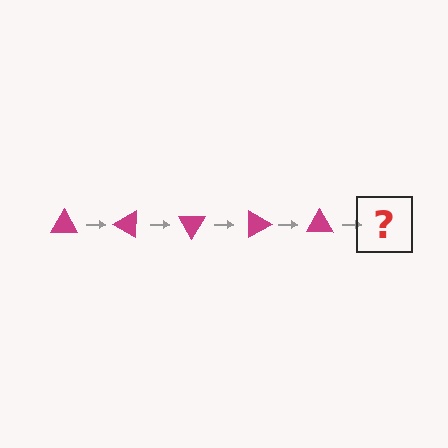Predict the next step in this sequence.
The next step is a magenta triangle rotated 150 degrees.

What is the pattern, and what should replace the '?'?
The pattern is that the triangle rotates 30 degrees each step. The '?' should be a magenta triangle rotated 150 degrees.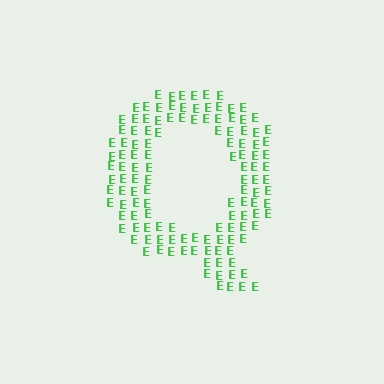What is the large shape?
The large shape is the letter Q.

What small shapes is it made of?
It is made of small letter E's.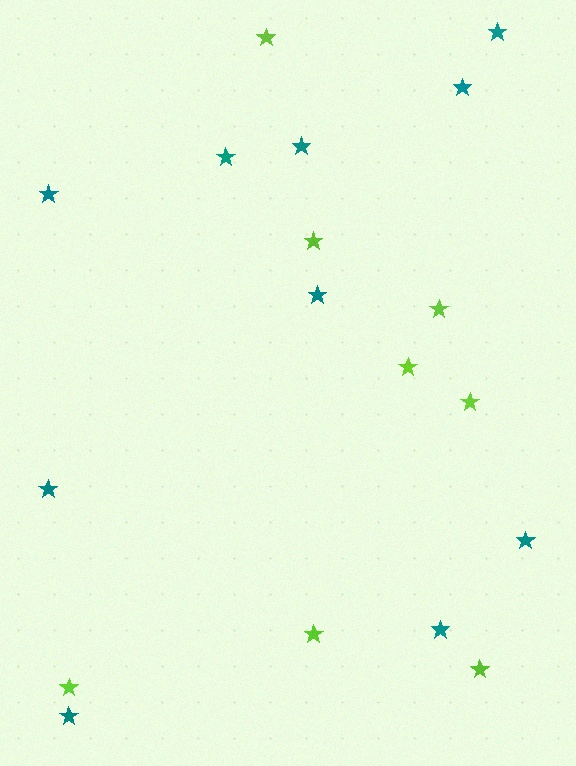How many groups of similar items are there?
There are 2 groups: one group of lime stars (8) and one group of teal stars (10).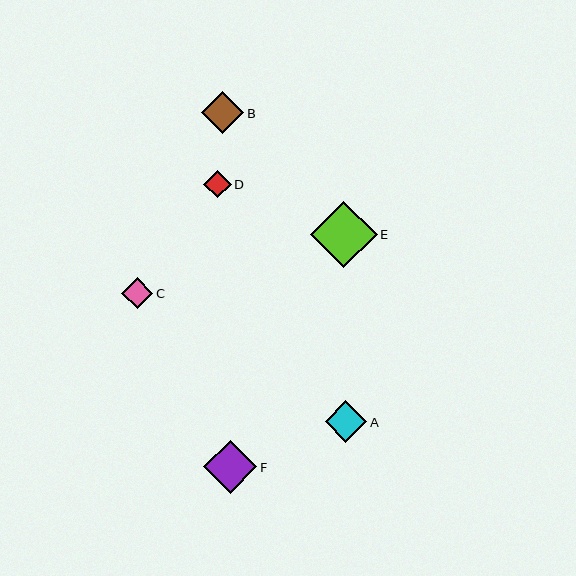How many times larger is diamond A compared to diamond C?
Diamond A is approximately 1.3 times the size of diamond C.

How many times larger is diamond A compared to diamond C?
Diamond A is approximately 1.3 times the size of diamond C.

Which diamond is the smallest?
Diamond D is the smallest with a size of approximately 28 pixels.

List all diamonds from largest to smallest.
From largest to smallest: E, F, B, A, C, D.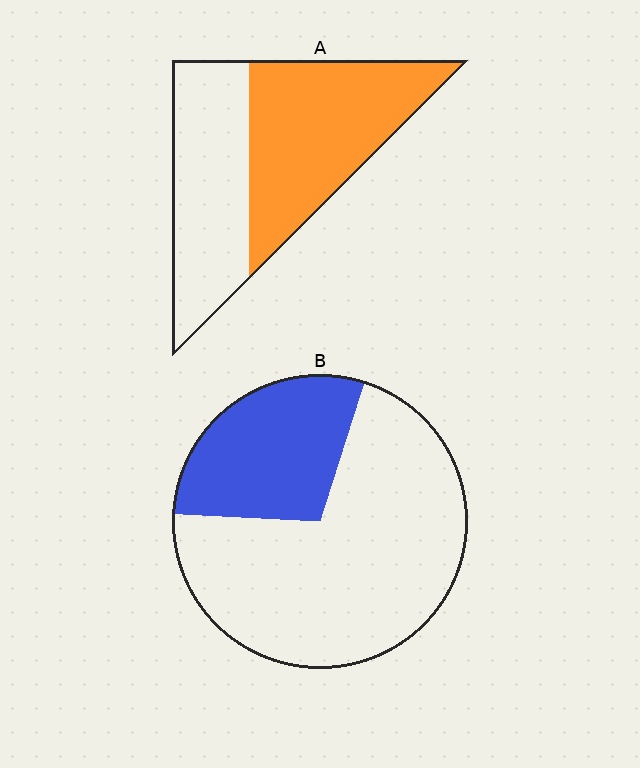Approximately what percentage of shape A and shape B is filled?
A is approximately 55% and B is approximately 30%.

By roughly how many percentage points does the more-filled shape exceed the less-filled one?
By roughly 25 percentage points (A over B).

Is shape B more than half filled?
No.